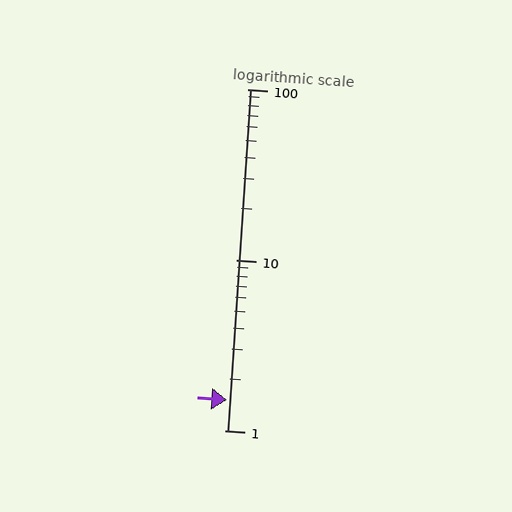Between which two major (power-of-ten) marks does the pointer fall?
The pointer is between 1 and 10.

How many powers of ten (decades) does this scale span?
The scale spans 2 decades, from 1 to 100.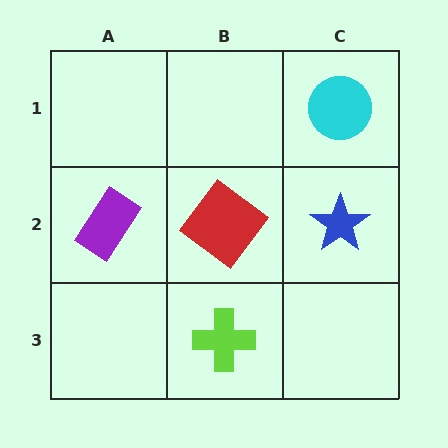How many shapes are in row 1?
1 shape.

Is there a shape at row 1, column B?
No, that cell is empty.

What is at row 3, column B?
A lime cross.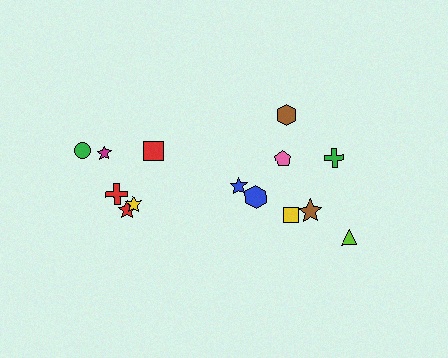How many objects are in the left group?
There are 6 objects.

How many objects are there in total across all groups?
There are 14 objects.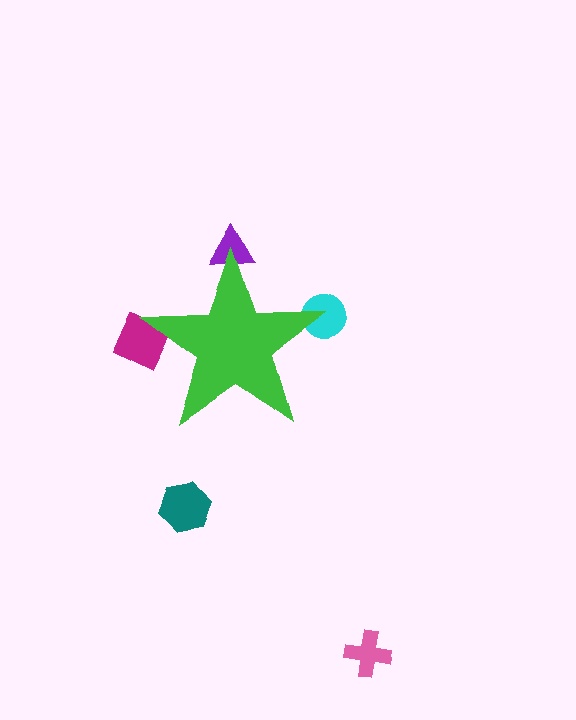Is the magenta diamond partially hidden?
Yes, the magenta diamond is partially hidden behind the green star.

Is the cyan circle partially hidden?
Yes, the cyan circle is partially hidden behind the green star.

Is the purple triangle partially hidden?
Yes, the purple triangle is partially hidden behind the green star.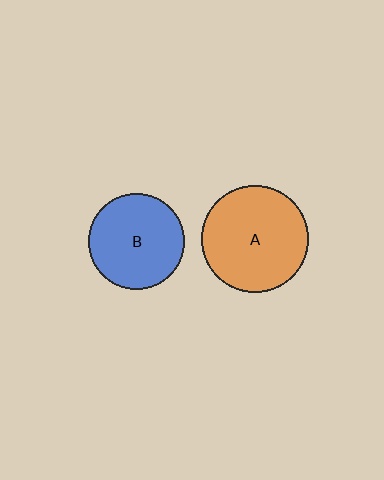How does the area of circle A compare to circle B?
Approximately 1.2 times.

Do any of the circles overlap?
No, none of the circles overlap.